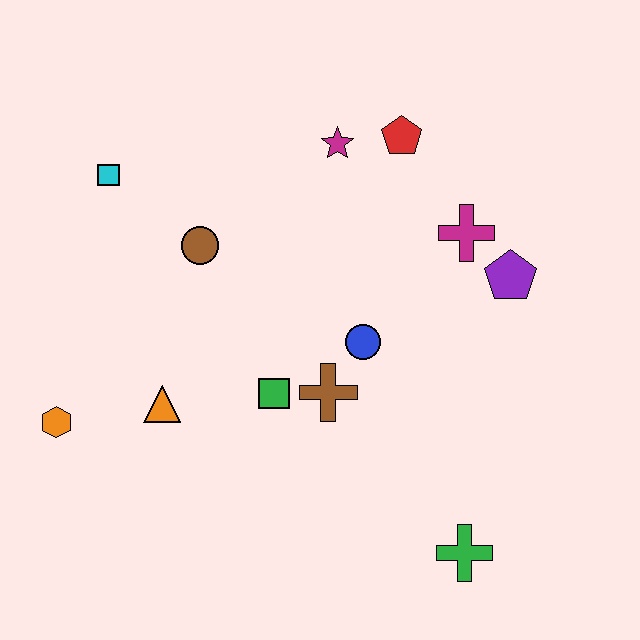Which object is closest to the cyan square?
The brown circle is closest to the cyan square.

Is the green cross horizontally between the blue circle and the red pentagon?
No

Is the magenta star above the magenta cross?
Yes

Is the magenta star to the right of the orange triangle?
Yes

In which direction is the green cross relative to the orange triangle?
The green cross is to the right of the orange triangle.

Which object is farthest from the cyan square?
The green cross is farthest from the cyan square.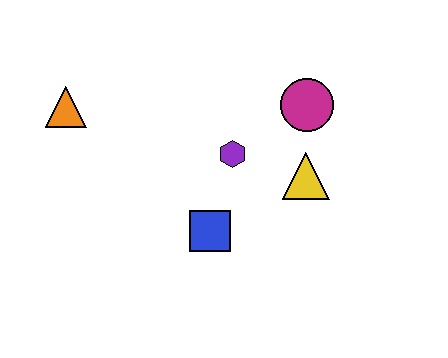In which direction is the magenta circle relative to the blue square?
The magenta circle is above the blue square.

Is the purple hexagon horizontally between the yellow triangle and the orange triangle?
Yes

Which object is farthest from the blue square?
The orange triangle is farthest from the blue square.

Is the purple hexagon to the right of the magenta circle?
No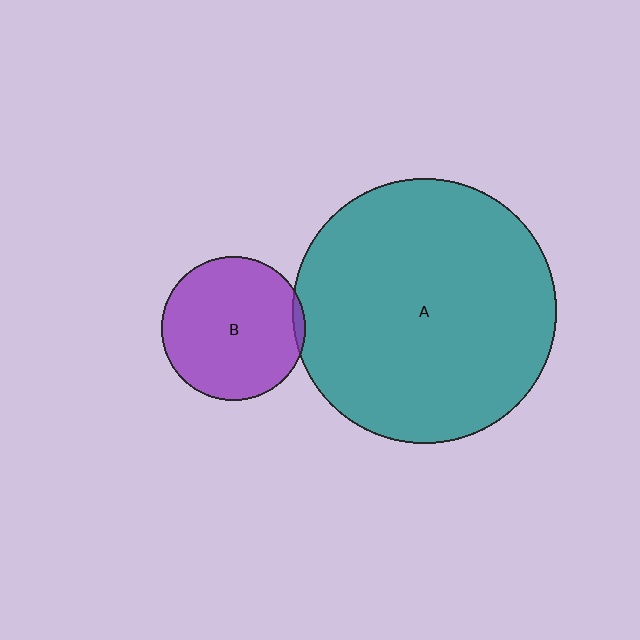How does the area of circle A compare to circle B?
Approximately 3.4 times.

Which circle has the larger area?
Circle A (teal).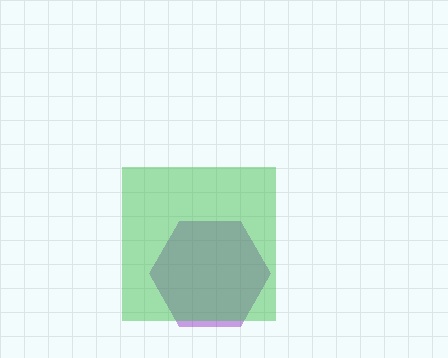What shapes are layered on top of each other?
The layered shapes are: a purple hexagon, a green square.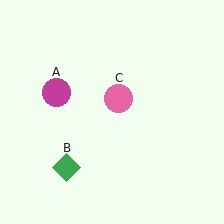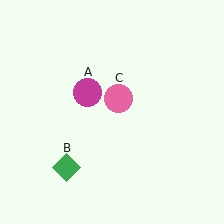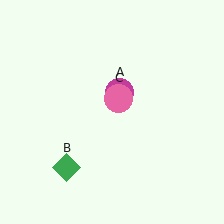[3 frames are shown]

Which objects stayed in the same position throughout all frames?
Green diamond (object B) and pink circle (object C) remained stationary.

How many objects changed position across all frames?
1 object changed position: magenta circle (object A).